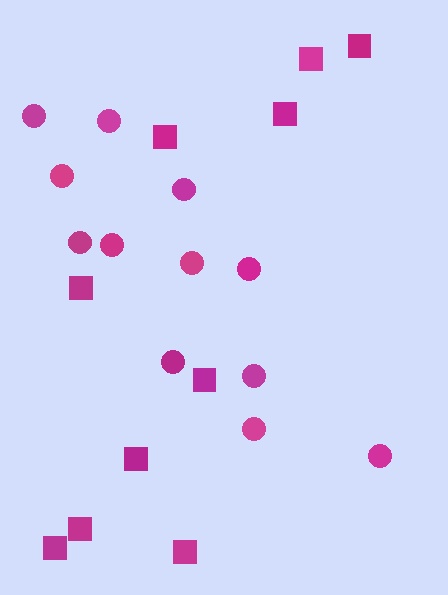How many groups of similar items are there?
There are 2 groups: one group of squares (10) and one group of circles (12).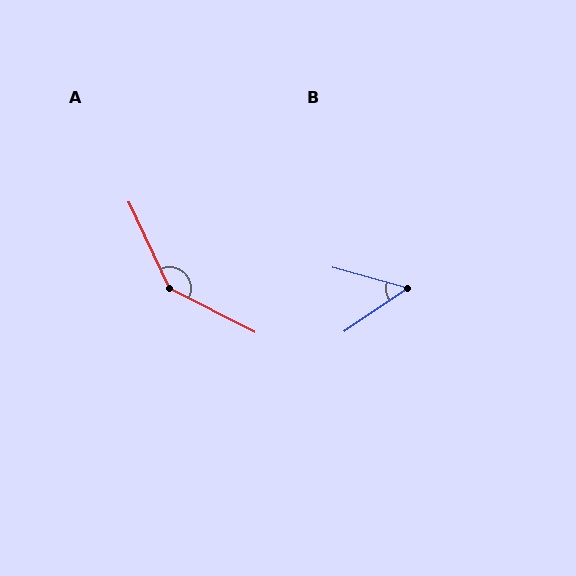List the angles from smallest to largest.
B (50°), A (142°).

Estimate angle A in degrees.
Approximately 142 degrees.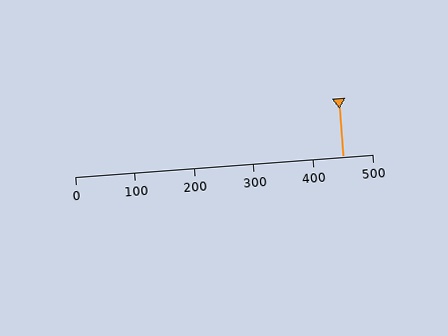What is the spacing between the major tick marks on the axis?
The major ticks are spaced 100 apart.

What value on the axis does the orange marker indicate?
The marker indicates approximately 450.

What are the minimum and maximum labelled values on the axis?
The axis runs from 0 to 500.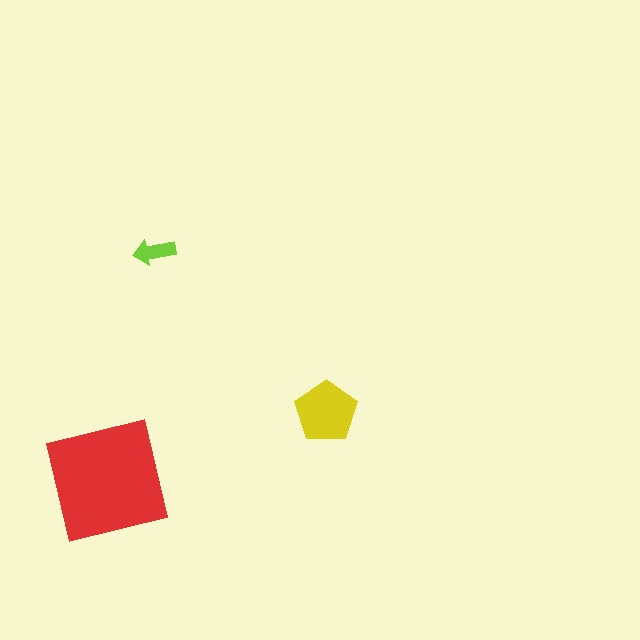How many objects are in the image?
There are 3 objects in the image.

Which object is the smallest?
The lime arrow.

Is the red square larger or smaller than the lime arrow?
Larger.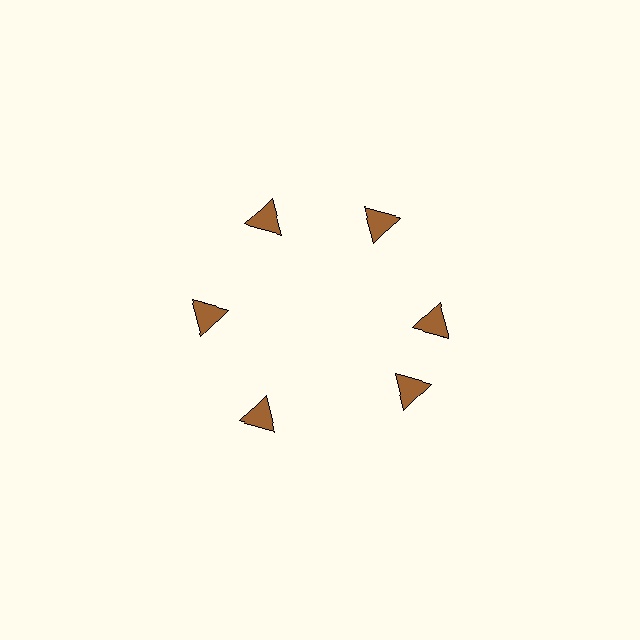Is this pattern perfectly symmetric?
No. The 6 brown triangles are arranged in a ring, but one element near the 5 o'clock position is rotated out of alignment along the ring, breaking the 6-fold rotational symmetry.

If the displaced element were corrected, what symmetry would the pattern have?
It would have 6-fold rotational symmetry — the pattern would map onto itself every 60 degrees.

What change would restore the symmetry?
The symmetry would be restored by rotating it back into even spacing with its neighbors so that all 6 triangles sit at equal angles and equal distance from the center.